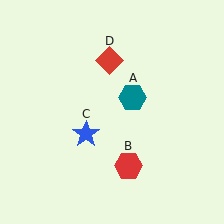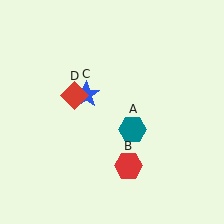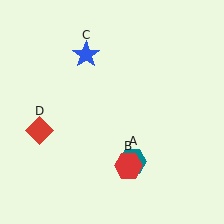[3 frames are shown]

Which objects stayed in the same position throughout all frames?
Red hexagon (object B) remained stationary.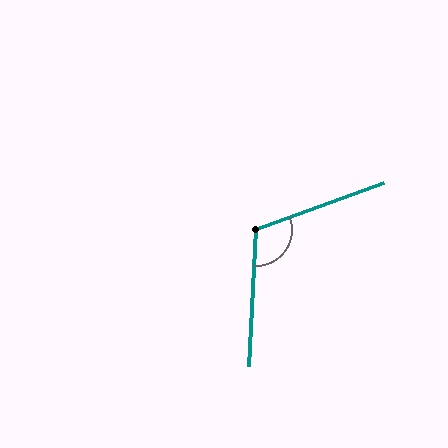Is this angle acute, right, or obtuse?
It is obtuse.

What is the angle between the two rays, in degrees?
Approximately 113 degrees.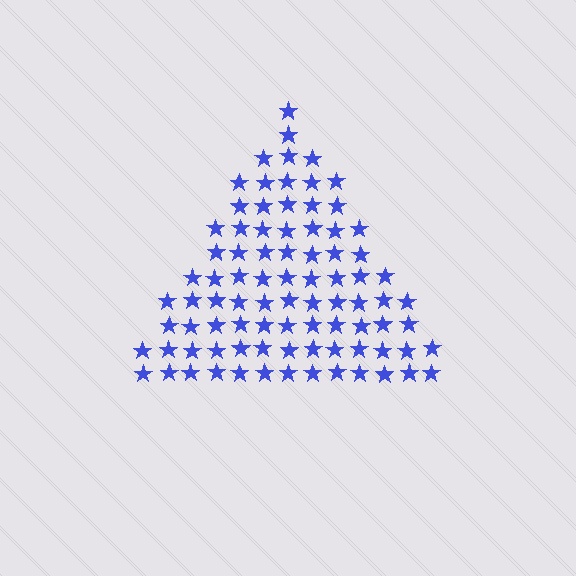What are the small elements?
The small elements are stars.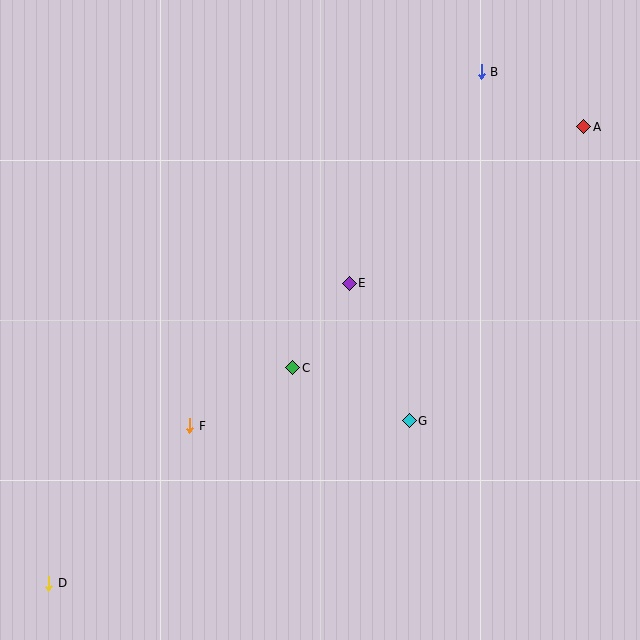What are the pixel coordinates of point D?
Point D is at (49, 583).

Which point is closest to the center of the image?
Point E at (349, 283) is closest to the center.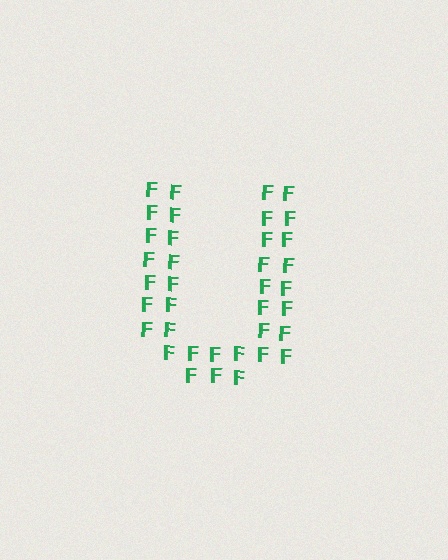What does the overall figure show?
The overall figure shows the letter U.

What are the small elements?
The small elements are letter F's.